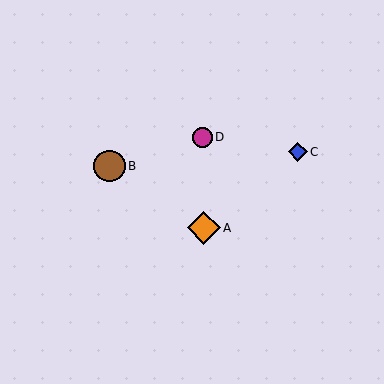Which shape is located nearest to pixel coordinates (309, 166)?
The blue diamond (labeled C) at (298, 152) is nearest to that location.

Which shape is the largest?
The orange diamond (labeled A) is the largest.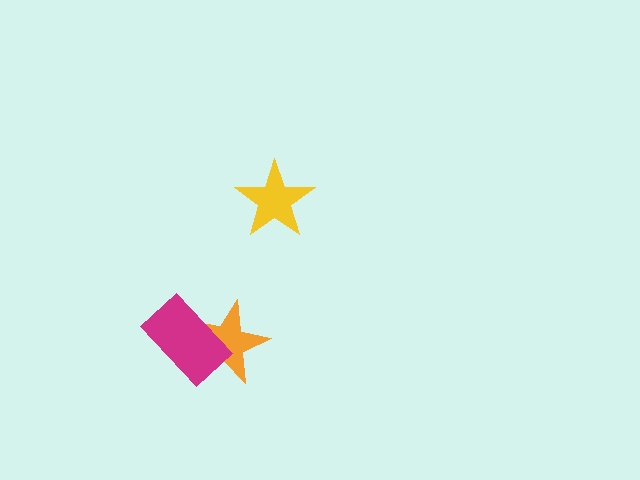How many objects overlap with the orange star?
1 object overlaps with the orange star.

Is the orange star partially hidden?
Yes, it is partially covered by another shape.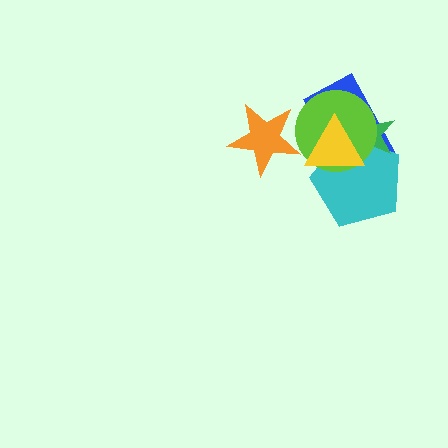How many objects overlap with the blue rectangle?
4 objects overlap with the blue rectangle.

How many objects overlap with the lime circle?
5 objects overlap with the lime circle.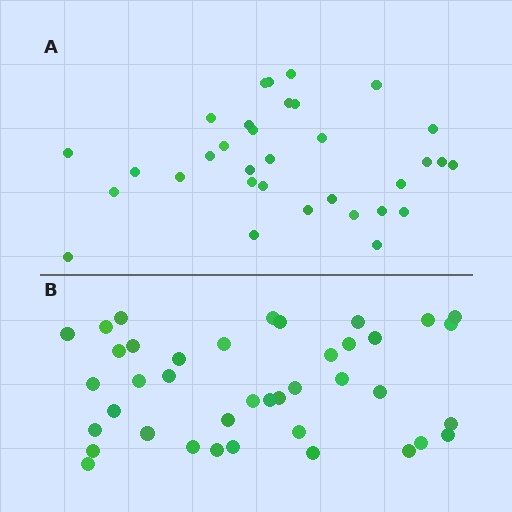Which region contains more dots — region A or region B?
Region B (the bottom region) has more dots.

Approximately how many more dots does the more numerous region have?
Region B has roughly 8 or so more dots than region A.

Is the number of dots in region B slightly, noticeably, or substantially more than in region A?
Region B has only slightly more — the two regions are fairly close. The ratio is roughly 1.2 to 1.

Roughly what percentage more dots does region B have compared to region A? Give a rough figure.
About 20% more.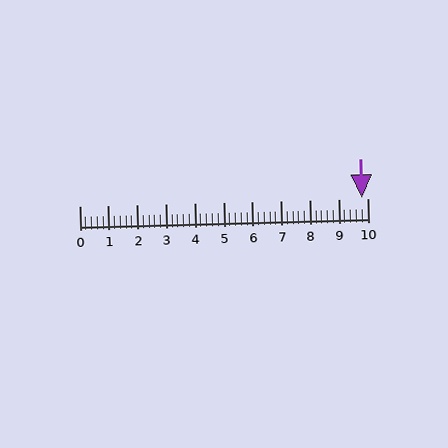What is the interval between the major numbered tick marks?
The major tick marks are spaced 1 units apart.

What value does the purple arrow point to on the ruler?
The purple arrow points to approximately 9.8.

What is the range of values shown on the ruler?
The ruler shows values from 0 to 10.